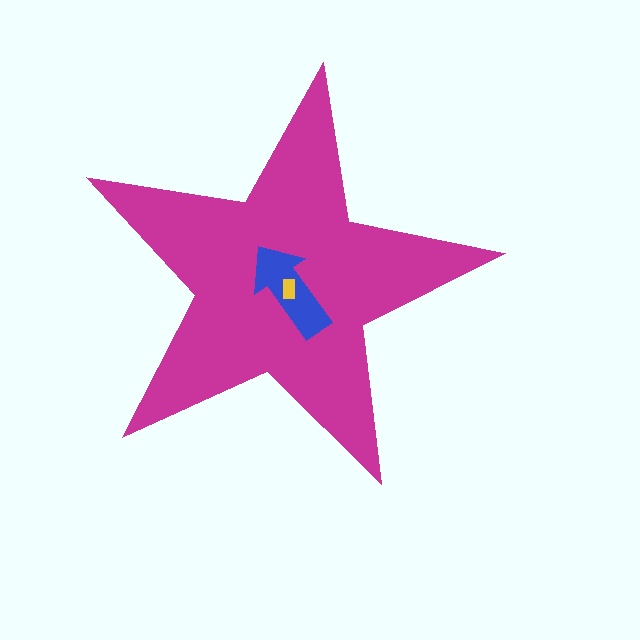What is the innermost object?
The yellow rectangle.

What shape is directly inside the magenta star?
The blue arrow.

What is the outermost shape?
The magenta star.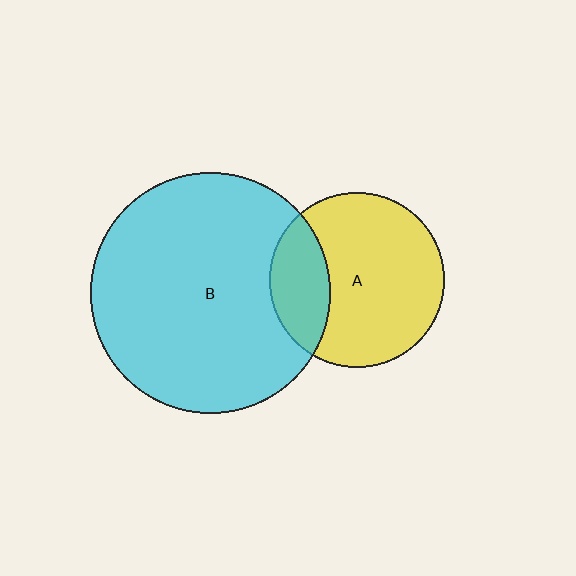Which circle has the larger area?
Circle B (cyan).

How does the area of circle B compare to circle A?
Approximately 1.9 times.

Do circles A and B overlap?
Yes.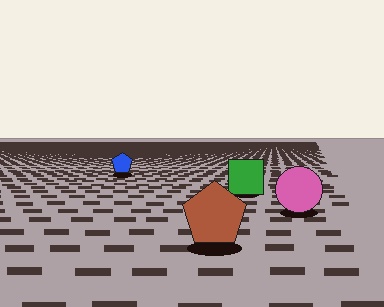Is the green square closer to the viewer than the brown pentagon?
No. The brown pentagon is closer — you can tell from the texture gradient: the ground texture is coarser near it.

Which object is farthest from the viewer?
The blue pentagon is farthest from the viewer. It appears smaller and the ground texture around it is denser.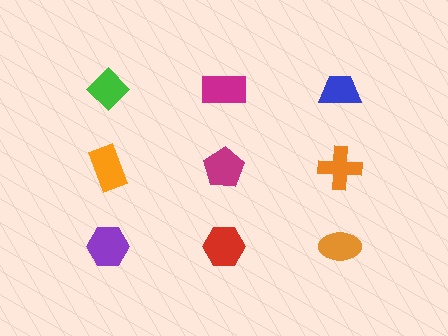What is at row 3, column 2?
A red hexagon.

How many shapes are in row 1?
3 shapes.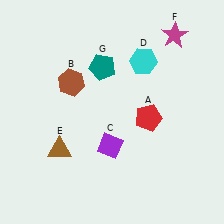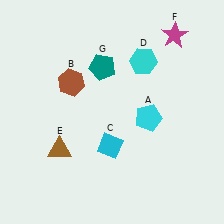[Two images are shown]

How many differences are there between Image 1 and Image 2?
There are 2 differences between the two images.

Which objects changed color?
A changed from red to cyan. C changed from purple to cyan.